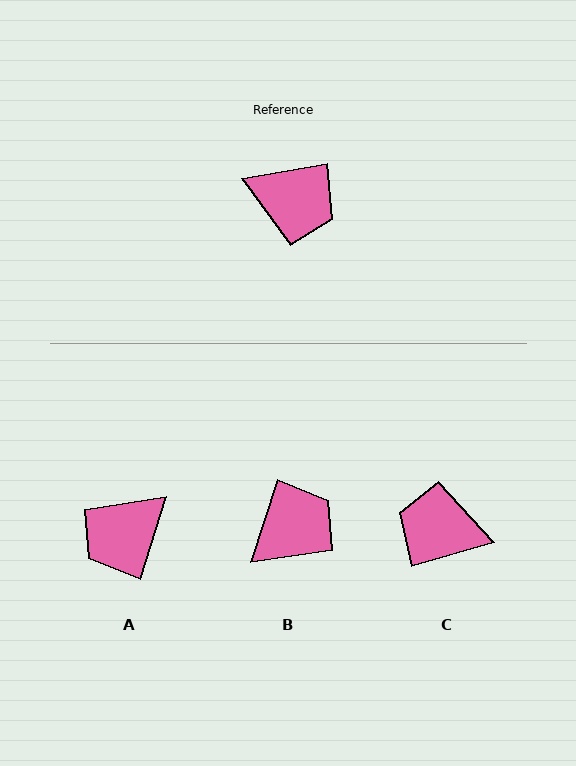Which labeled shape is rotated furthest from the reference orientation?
C, about 174 degrees away.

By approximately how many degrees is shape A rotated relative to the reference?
Approximately 118 degrees clockwise.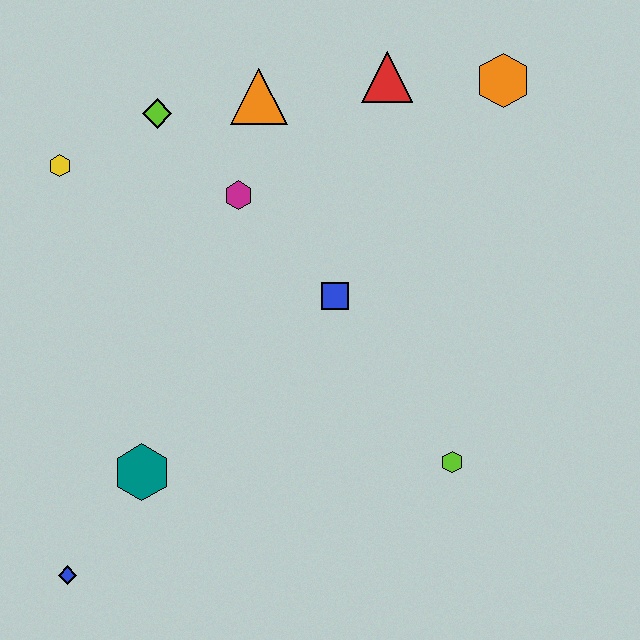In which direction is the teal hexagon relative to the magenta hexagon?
The teal hexagon is below the magenta hexagon.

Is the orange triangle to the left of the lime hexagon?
Yes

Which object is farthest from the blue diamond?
The orange hexagon is farthest from the blue diamond.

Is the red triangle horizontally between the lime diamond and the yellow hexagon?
No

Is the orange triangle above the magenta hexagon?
Yes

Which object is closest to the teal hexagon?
The blue diamond is closest to the teal hexagon.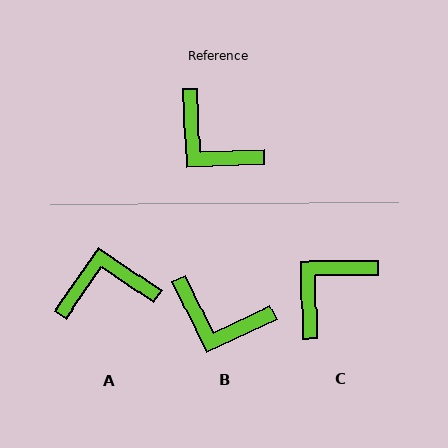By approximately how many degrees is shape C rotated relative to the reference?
Approximately 92 degrees clockwise.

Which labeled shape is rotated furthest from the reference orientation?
A, about 127 degrees away.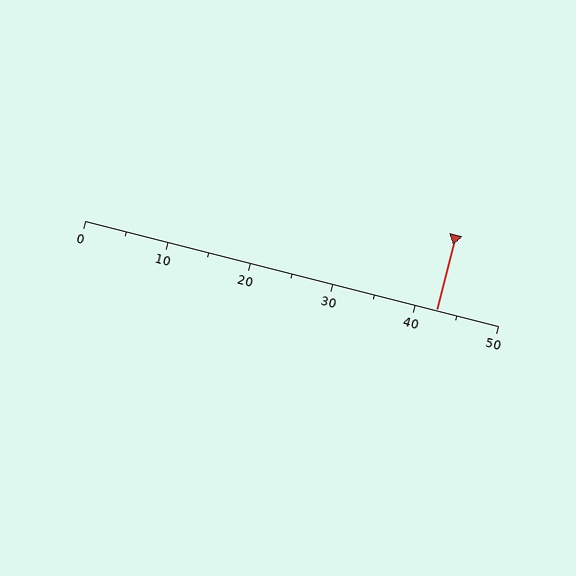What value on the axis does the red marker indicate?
The marker indicates approximately 42.5.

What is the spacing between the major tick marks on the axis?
The major ticks are spaced 10 apart.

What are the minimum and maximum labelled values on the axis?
The axis runs from 0 to 50.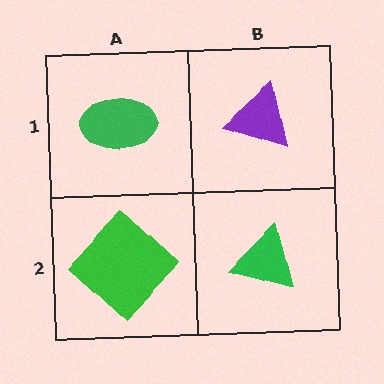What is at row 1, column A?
A green ellipse.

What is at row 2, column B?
A green triangle.